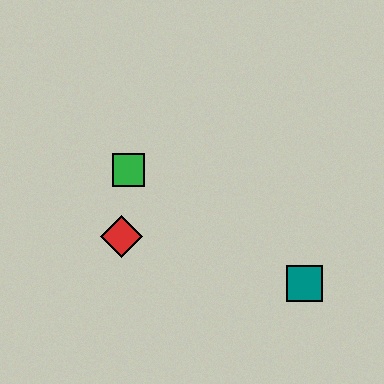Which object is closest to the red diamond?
The green square is closest to the red diamond.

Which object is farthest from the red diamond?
The teal square is farthest from the red diamond.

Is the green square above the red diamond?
Yes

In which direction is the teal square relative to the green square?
The teal square is to the right of the green square.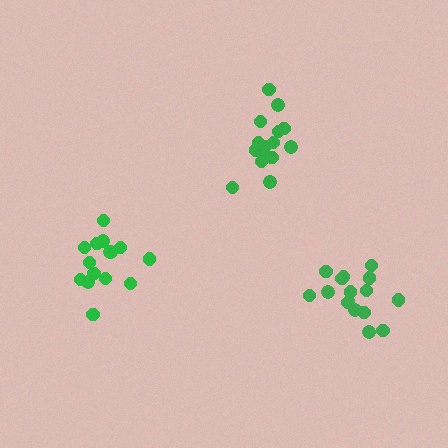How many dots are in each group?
Group 1: 15 dots, Group 2: 15 dots, Group 3: 16 dots (46 total).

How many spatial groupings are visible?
There are 3 spatial groupings.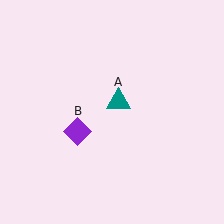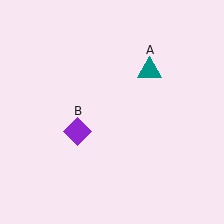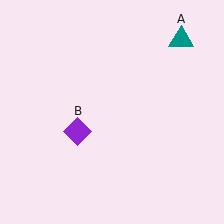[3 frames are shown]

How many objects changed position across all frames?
1 object changed position: teal triangle (object A).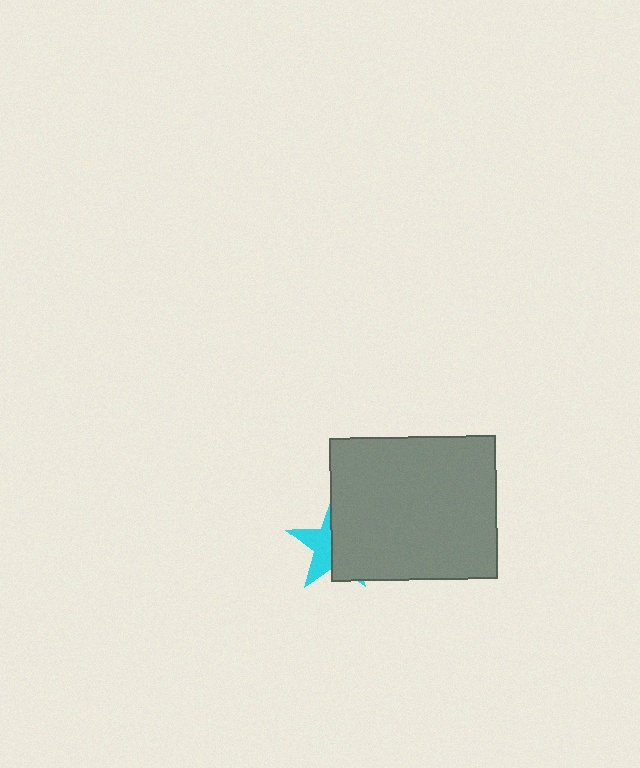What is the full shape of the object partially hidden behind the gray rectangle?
The partially hidden object is a cyan star.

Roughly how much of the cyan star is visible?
A small part of it is visible (roughly 42%).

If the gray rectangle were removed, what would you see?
You would see the complete cyan star.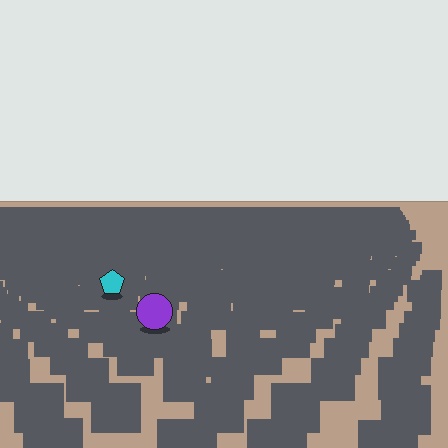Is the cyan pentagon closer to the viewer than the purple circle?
No. The purple circle is closer — you can tell from the texture gradient: the ground texture is coarser near it.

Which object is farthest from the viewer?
The cyan pentagon is farthest from the viewer. It appears smaller and the ground texture around it is denser.